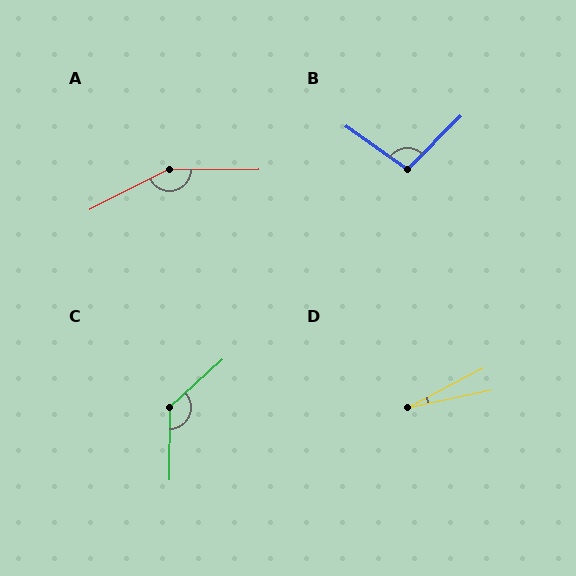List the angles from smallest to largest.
D (16°), B (99°), C (133°), A (153°).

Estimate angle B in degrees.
Approximately 99 degrees.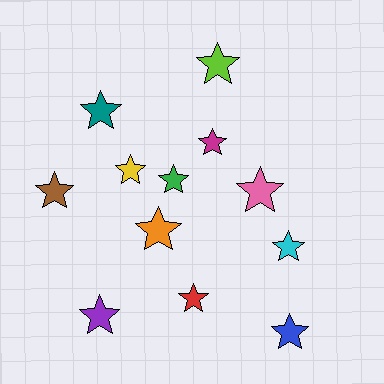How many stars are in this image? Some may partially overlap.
There are 12 stars.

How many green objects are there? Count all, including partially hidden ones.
There is 1 green object.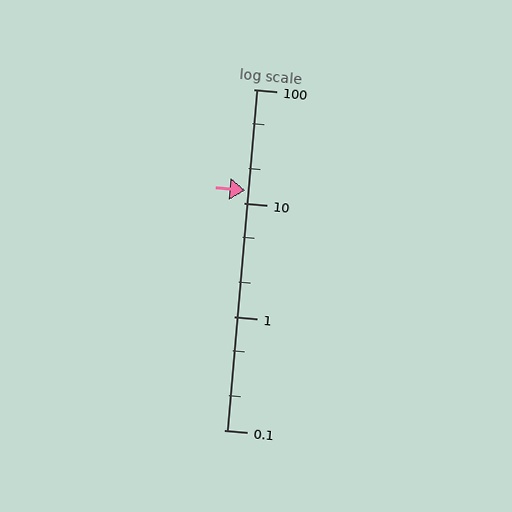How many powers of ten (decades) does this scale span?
The scale spans 3 decades, from 0.1 to 100.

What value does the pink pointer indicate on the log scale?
The pointer indicates approximately 13.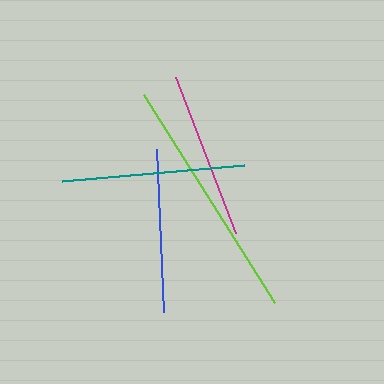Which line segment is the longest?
The lime line is the longest at approximately 246 pixels.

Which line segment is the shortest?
The blue line is the shortest at approximately 163 pixels.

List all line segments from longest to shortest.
From longest to shortest: lime, teal, magenta, blue.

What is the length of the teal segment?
The teal segment is approximately 183 pixels long.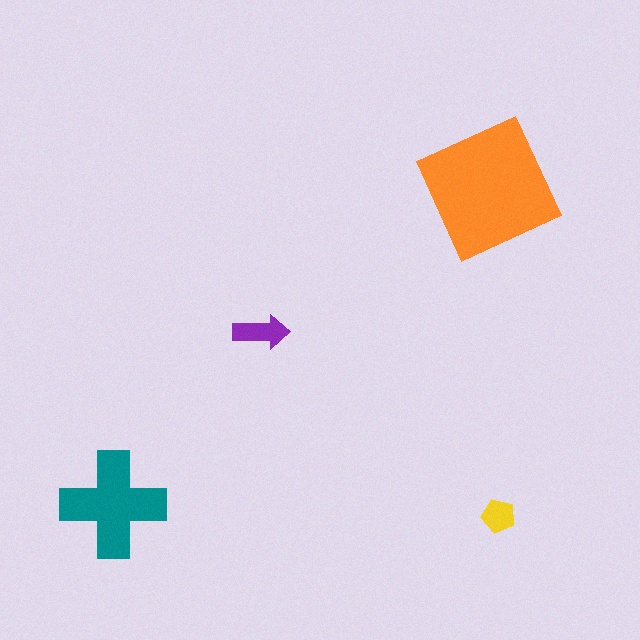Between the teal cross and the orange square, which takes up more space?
The orange square.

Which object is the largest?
The orange square.